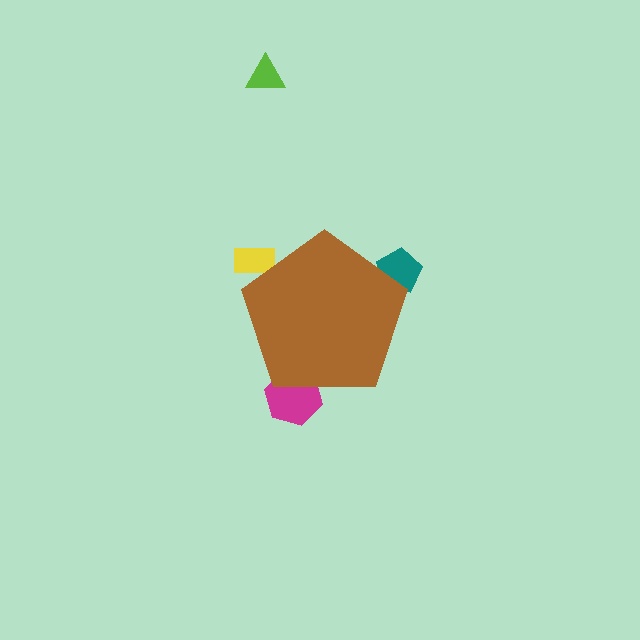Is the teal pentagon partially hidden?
Yes, the teal pentagon is partially hidden behind the brown pentagon.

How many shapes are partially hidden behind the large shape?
3 shapes are partially hidden.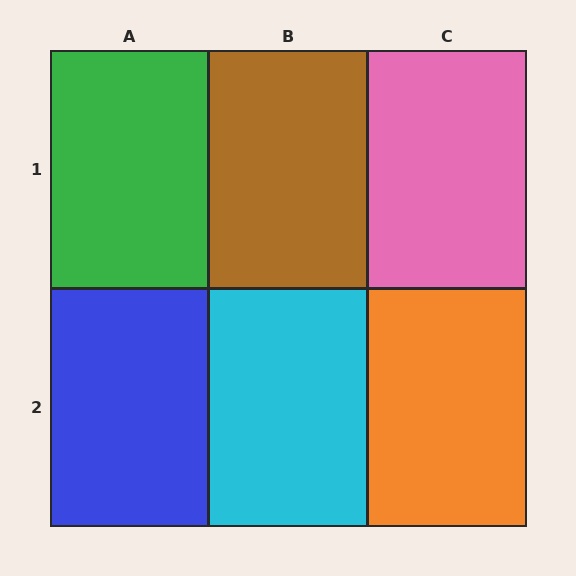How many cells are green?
1 cell is green.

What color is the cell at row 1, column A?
Green.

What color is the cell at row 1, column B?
Brown.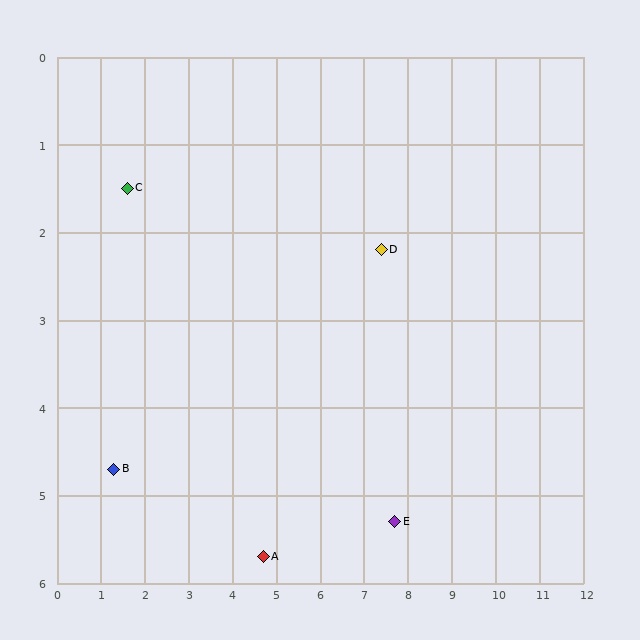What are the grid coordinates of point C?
Point C is at approximately (1.6, 1.5).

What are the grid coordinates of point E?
Point E is at approximately (7.7, 5.3).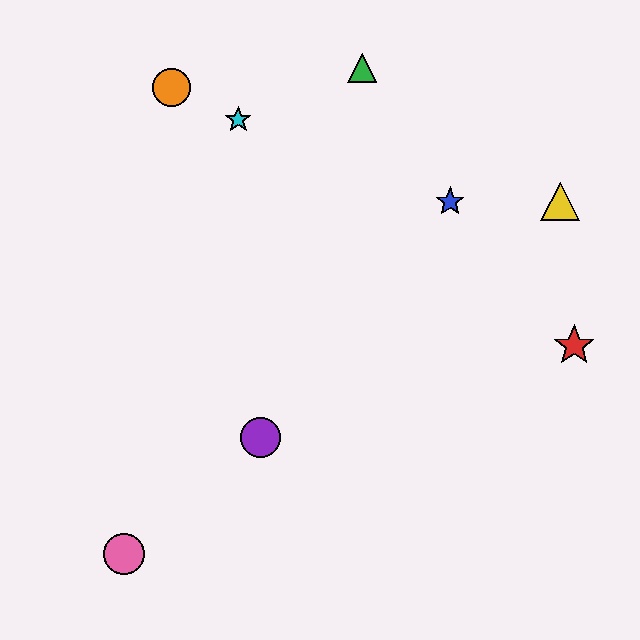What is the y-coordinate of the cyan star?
The cyan star is at y≈120.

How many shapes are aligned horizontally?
2 shapes (the blue star, the yellow triangle) are aligned horizontally.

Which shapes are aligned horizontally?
The blue star, the yellow triangle are aligned horizontally.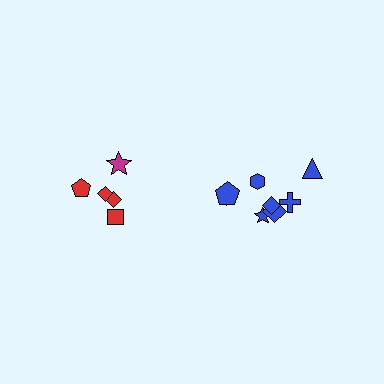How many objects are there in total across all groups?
There are 13 objects.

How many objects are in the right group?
There are 8 objects.